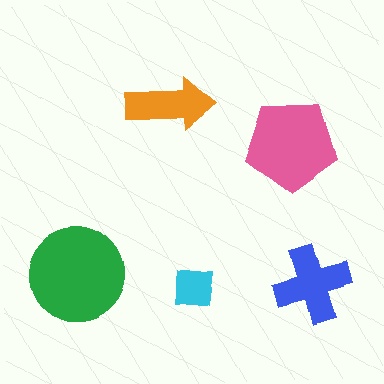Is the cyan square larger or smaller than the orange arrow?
Smaller.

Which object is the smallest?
The cyan square.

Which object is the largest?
The green circle.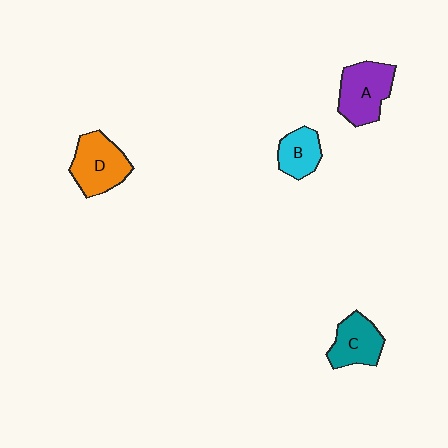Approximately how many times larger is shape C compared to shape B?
Approximately 1.3 times.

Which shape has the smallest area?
Shape B (cyan).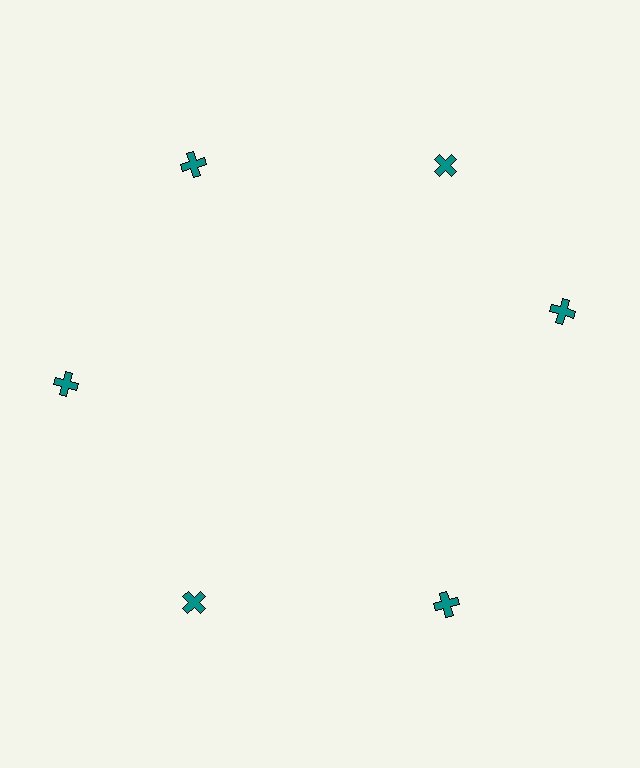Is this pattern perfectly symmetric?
No. The 6 teal crosses are arranged in a ring, but one element near the 3 o'clock position is rotated out of alignment along the ring, breaking the 6-fold rotational symmetry.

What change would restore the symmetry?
The symmetry would be restored by rotating it back into even spacing with its neighbors so that all 6 crosses sit at equal angles and equal distance from the center.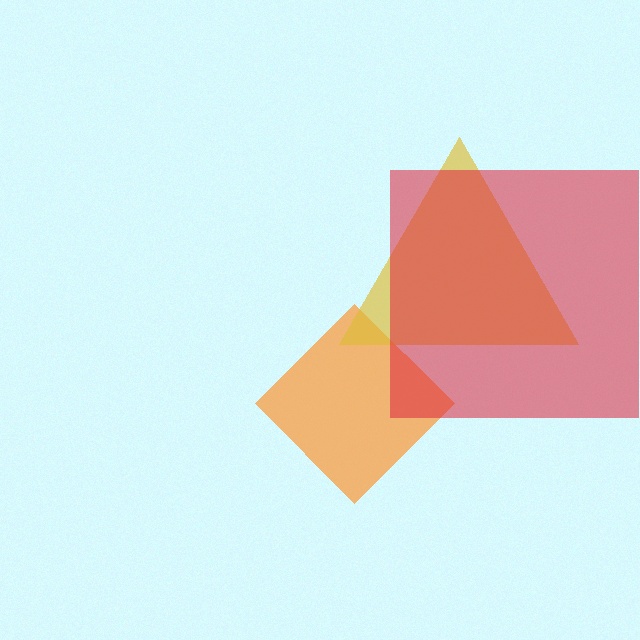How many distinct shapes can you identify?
There are 3 distinct shapes: an orange diamond, a yellow triangle, a red square.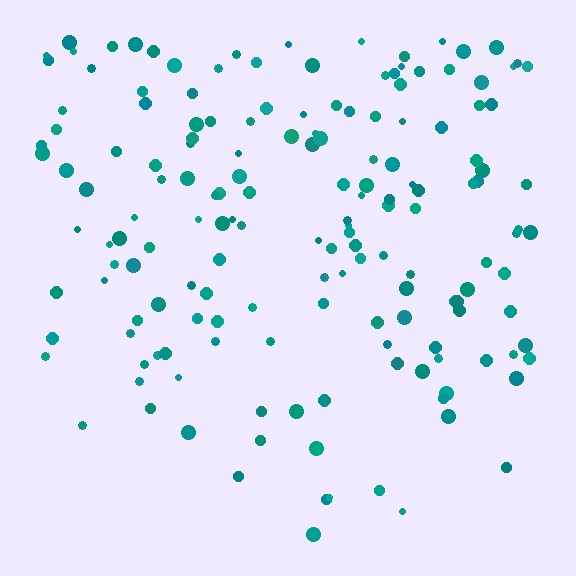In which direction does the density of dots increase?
From bottom to top, with the top side densest.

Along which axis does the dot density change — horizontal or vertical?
Vertical.